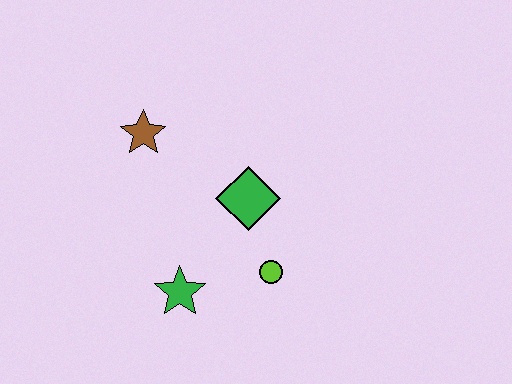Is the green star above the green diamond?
No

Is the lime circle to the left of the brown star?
No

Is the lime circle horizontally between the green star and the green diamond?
No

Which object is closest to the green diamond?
The lime circle is closest to the green diamond.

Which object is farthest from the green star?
The brown star is farthest from the green star.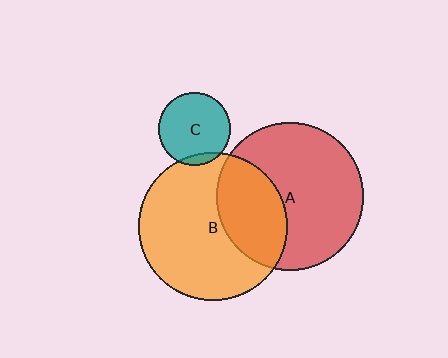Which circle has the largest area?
Circle B (orange).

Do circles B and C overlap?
Yes.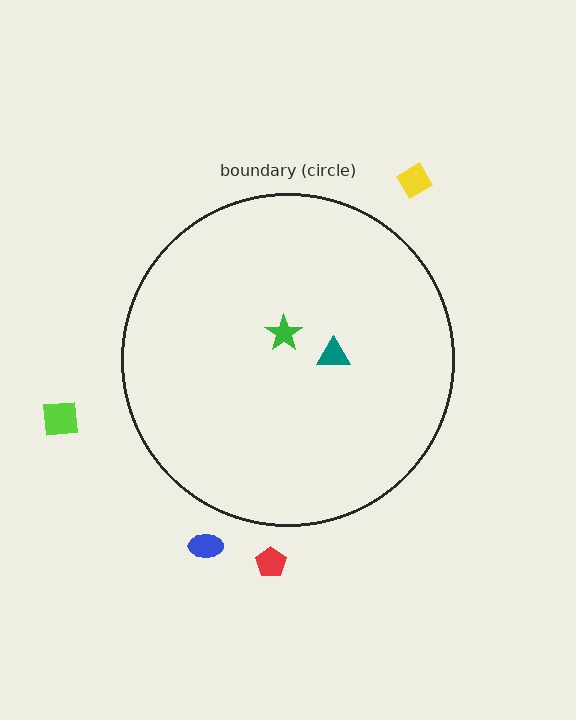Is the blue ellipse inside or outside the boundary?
Outside.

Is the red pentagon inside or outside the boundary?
Outside.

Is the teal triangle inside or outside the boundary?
Inside.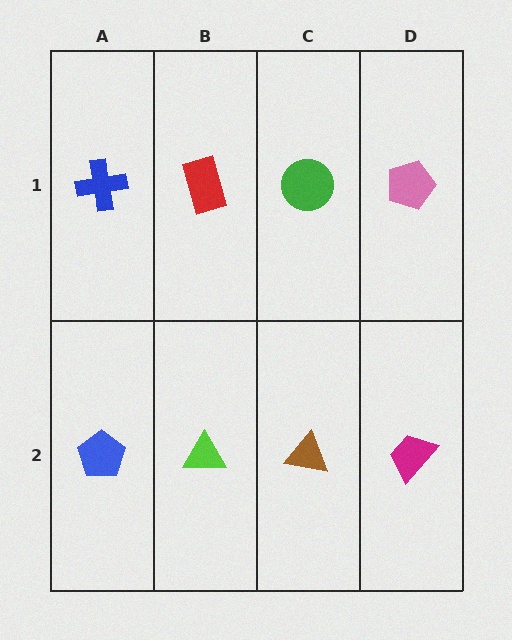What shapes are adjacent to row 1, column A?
A blue pentagon (row 2, column A), a red rectangle (row 1, column B).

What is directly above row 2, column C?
A green circle.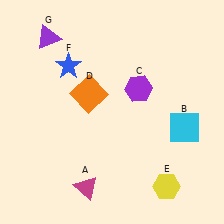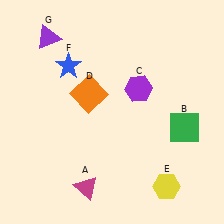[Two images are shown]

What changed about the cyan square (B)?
In Image 1, B is cyan. In Image 2, it changed to green.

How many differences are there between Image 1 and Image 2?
There is 1 difference between the two images.